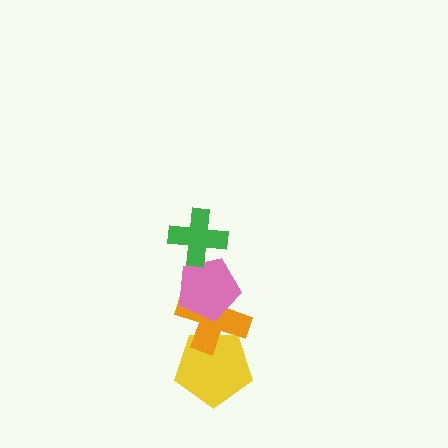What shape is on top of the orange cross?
The pink pentagon is on top of the orange cross.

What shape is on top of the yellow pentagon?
The orange cross is on top of the yellow pentagon.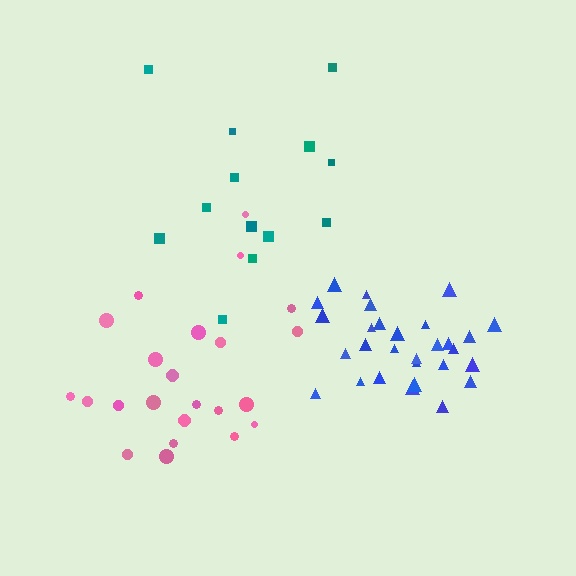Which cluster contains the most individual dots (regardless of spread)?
Blue (29).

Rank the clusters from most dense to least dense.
blue, pink, teal.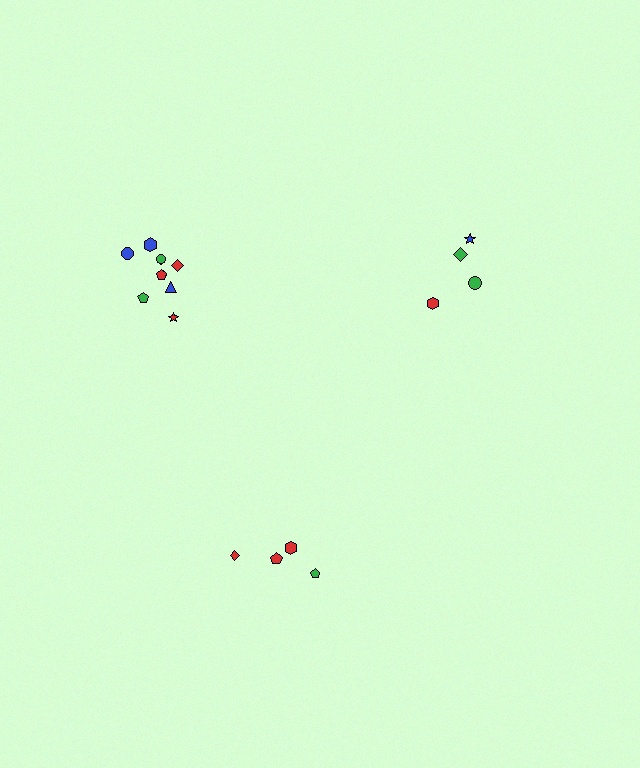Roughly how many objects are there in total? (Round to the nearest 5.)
Roughly 20 objects in total.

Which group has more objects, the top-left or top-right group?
The top-left group.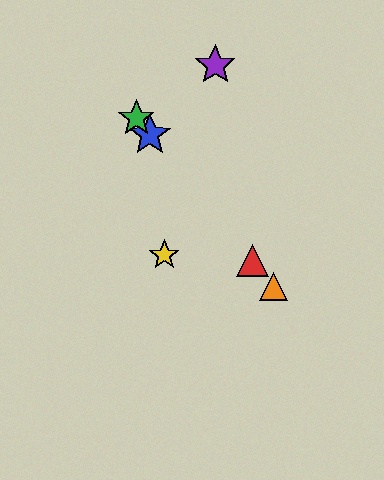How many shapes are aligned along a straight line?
4 shapes (the red triangle, the blue star, the green star, the orange triangle) are aligned along a straight line.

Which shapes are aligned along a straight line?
The red triangle, the blue star, the green star, the orange triangle are aligned along a straight line.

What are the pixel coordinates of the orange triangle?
The orange triangle is at (274, 287).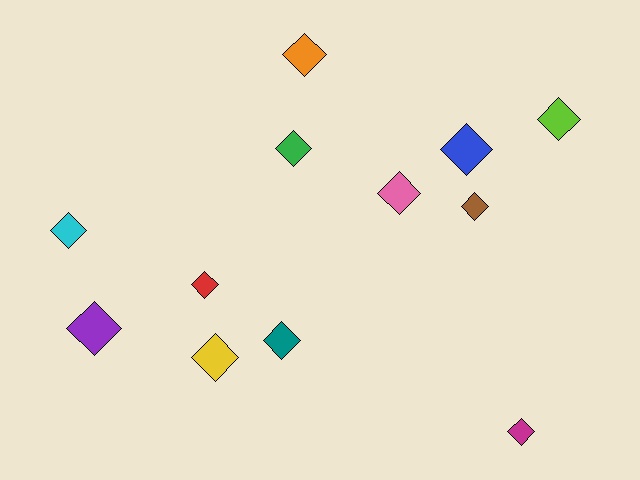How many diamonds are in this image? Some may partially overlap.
There are 12 diamonds.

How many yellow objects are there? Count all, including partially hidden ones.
There is 1 yellow object.